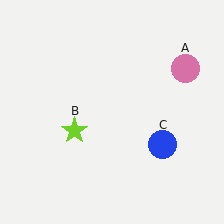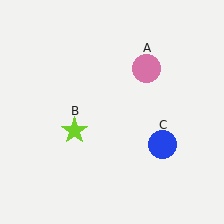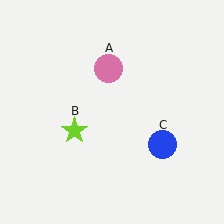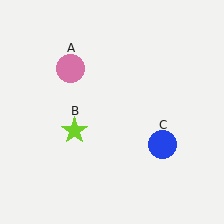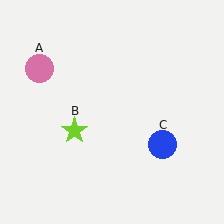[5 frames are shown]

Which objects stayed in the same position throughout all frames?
Lime star (object B) and blue circle (object C) remained stationary.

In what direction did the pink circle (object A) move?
The pink circle (object A) moved left.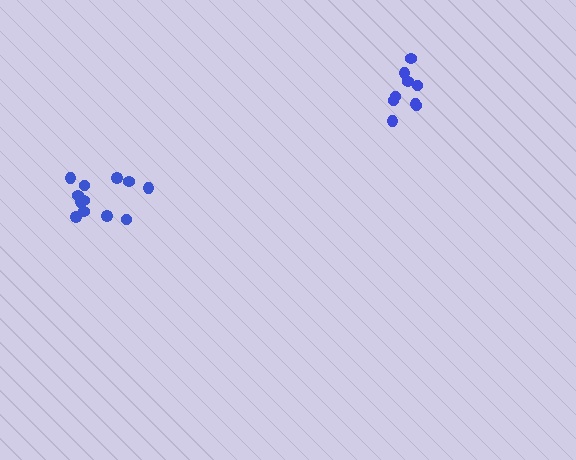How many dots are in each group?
Group 1: 13 dots, Group 2: 9 dots (22 total).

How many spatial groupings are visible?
There are 2 spatial groupings.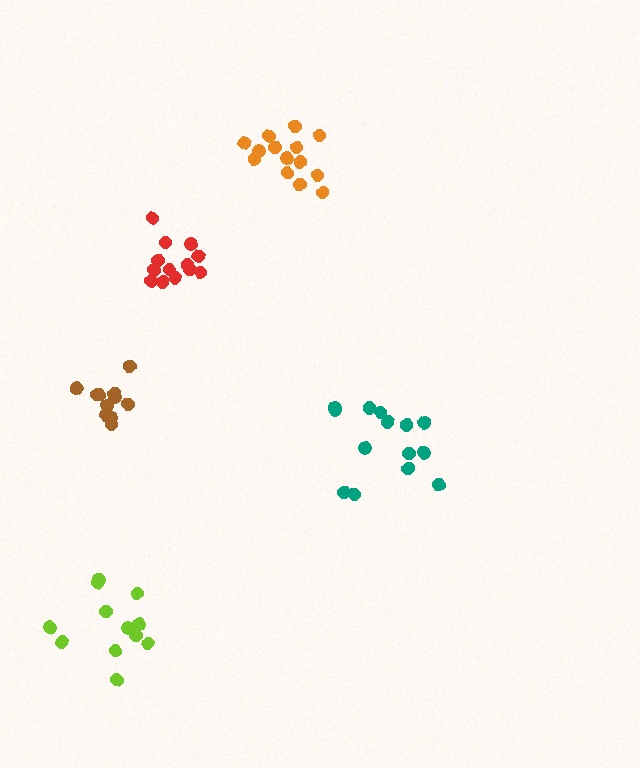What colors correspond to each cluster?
The clusters are colored: red, teal, orange, brown, lime.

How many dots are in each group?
Group 1: 13 dots, Group 2: 14 dots, Group 3: 14 dots, Group 4: 11 dots, Group 5: 12 dots (64 total).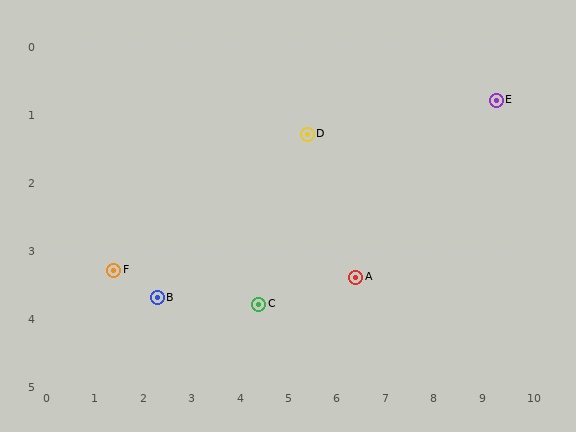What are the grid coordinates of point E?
Point E is at approximately (9.3, 0.8).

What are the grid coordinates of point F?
Point F is at approximately (1.4, 3.3).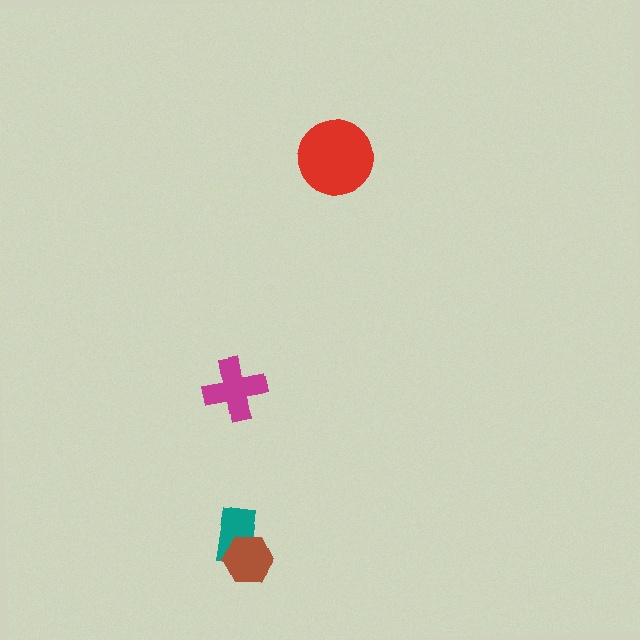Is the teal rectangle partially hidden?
Yes, it is partially covered by another shape.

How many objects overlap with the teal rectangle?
1 object overlaps with the teal rectangle.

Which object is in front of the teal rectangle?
The brown hexagon is in front of the teal rectangle.